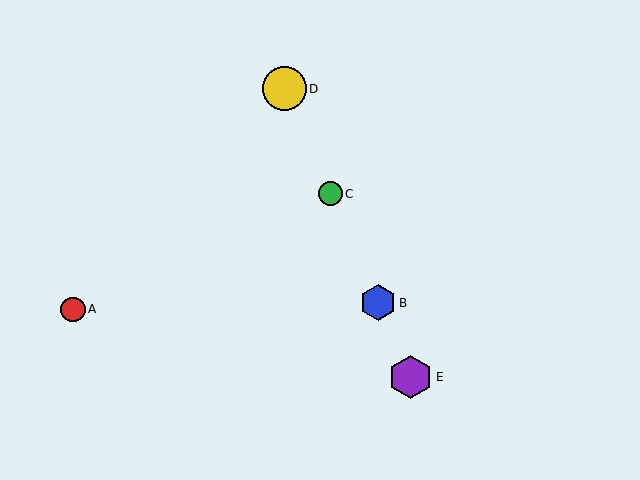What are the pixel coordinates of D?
Object D is at (284, 89).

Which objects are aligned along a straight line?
Objects B, C, D, E are aligned along a straight line.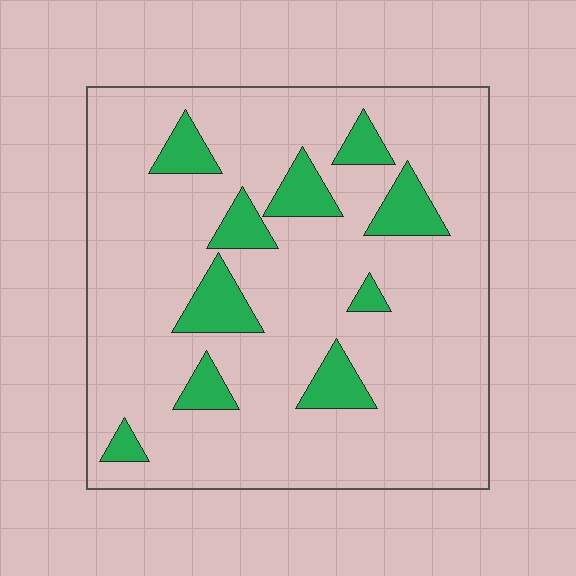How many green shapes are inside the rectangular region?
10.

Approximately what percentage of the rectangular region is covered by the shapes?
Approximately 15%.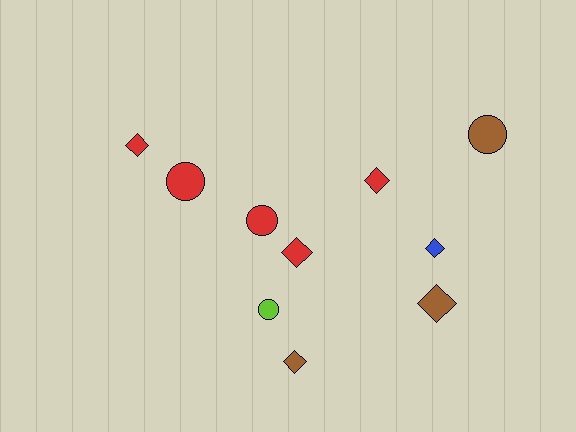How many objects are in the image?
There are 10 objects.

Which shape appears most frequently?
Diamond, with 6 objects.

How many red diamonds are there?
There are 3 red diamonds.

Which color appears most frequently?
Red, with 5 objects.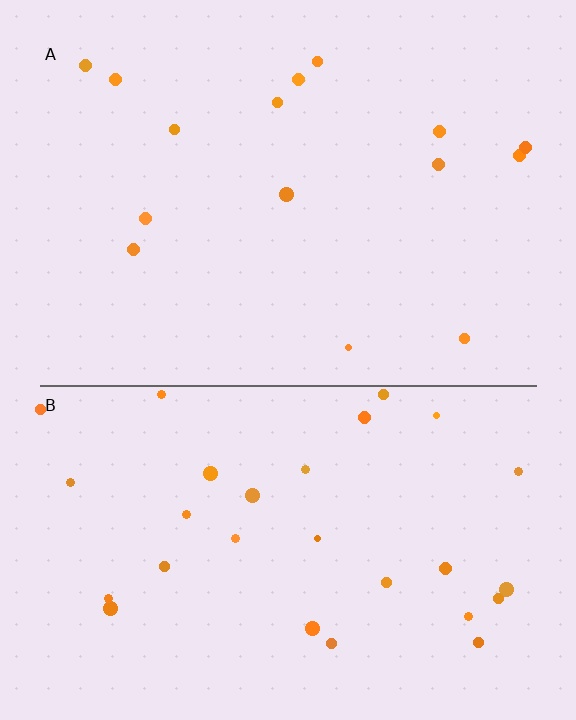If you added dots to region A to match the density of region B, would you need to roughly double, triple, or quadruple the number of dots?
Approximately double.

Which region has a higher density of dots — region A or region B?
B (the bottom).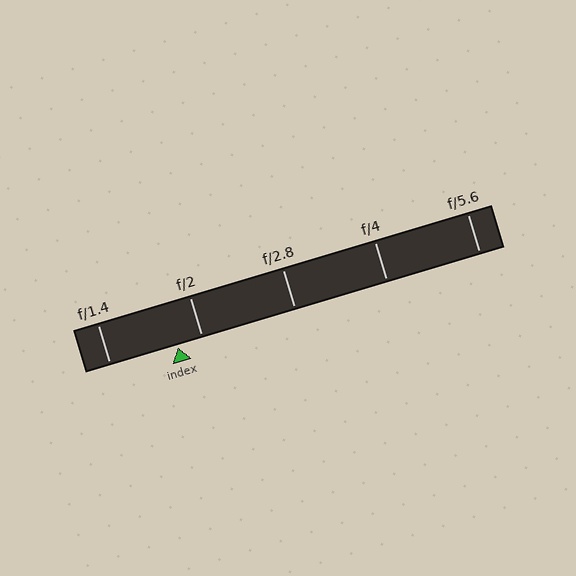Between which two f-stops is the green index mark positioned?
The index mark is between f/1.4 and f/2.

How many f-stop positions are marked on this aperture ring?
There are 5 f-stop positions marked.